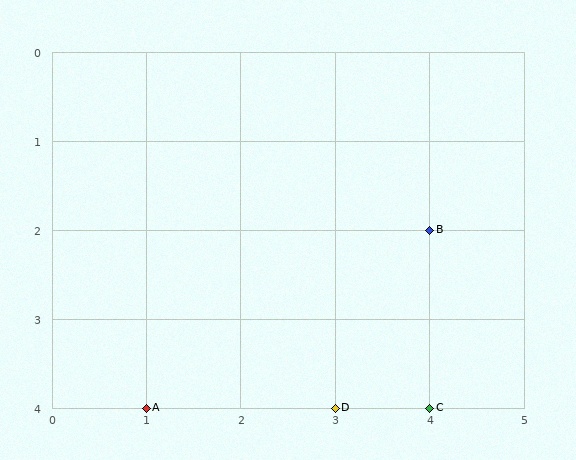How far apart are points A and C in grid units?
Points A and C are 3 columns apart.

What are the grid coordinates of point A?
Point A is at grid coordinates (1, 4).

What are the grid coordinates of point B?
Point B is at grid coordinates (4, 2).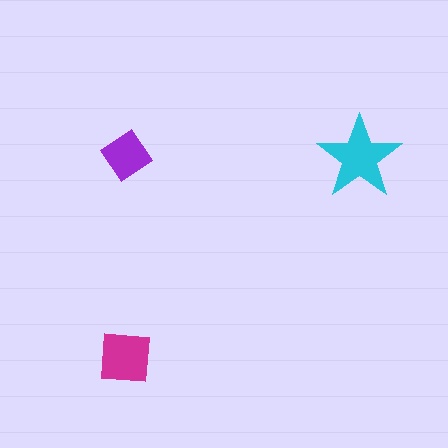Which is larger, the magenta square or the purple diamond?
The magenta square.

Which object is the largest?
The cyan star.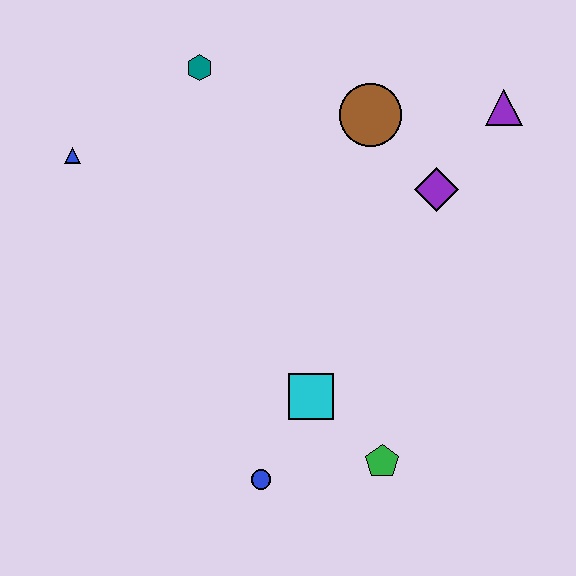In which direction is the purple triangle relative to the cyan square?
The purple triangle is above the cyan square.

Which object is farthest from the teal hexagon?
The green pentagon is farthest from the teal hexagon.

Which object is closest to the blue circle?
The cyan square is closest to the blue circle.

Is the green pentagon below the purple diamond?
Yes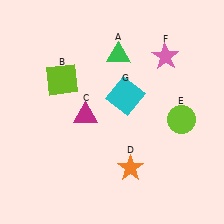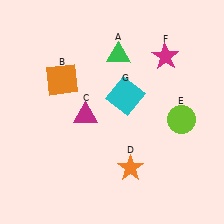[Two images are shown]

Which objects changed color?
B changed from lime to orange. F changed from pink to magenta.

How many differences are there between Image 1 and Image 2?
There are 2 differences between the two images.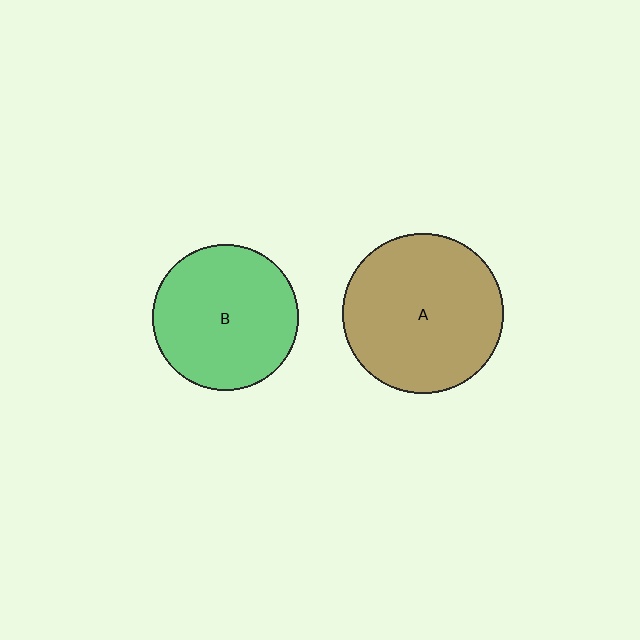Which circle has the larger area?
Circle A (brown).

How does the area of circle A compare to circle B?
Approximately 1.2 times.